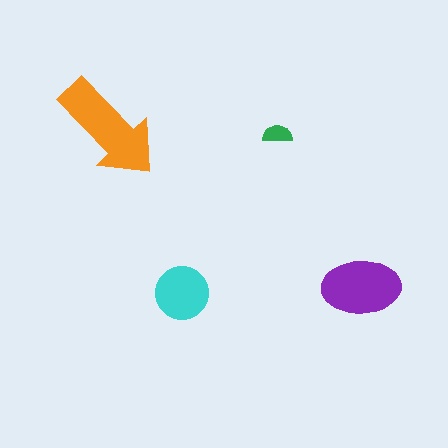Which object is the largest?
The orange arrow.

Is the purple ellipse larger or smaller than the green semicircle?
Larger.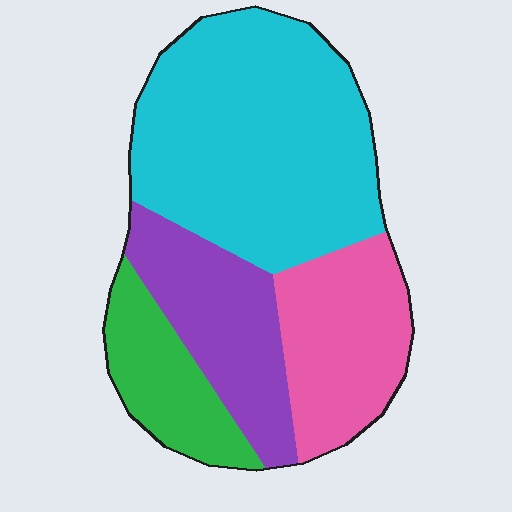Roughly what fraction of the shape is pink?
Pink covers about 20% of the shape.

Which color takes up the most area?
Cyan, at roughly 45%.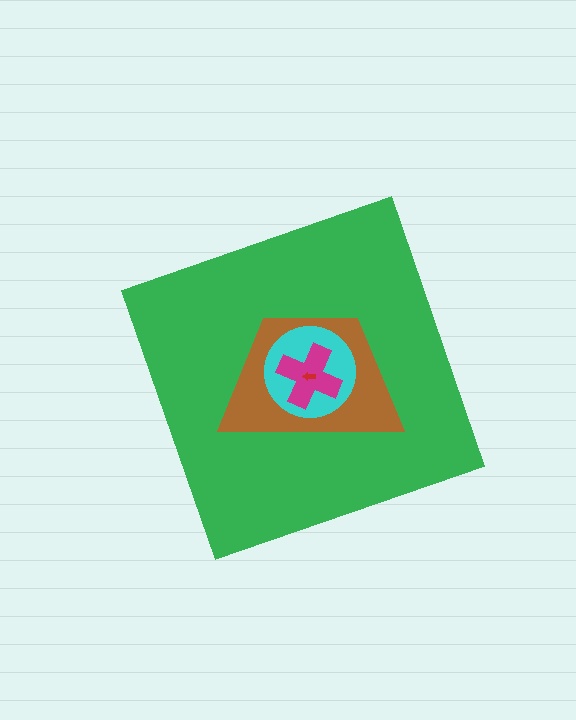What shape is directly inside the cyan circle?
The magenta cross.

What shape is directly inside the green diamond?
The brown trapezoid.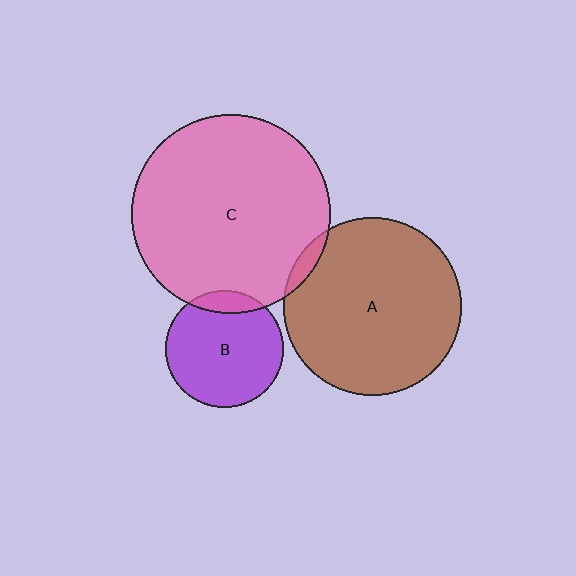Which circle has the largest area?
Circle C (pink).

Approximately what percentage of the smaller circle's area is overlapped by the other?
Approximately 5%.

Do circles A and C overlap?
Yes.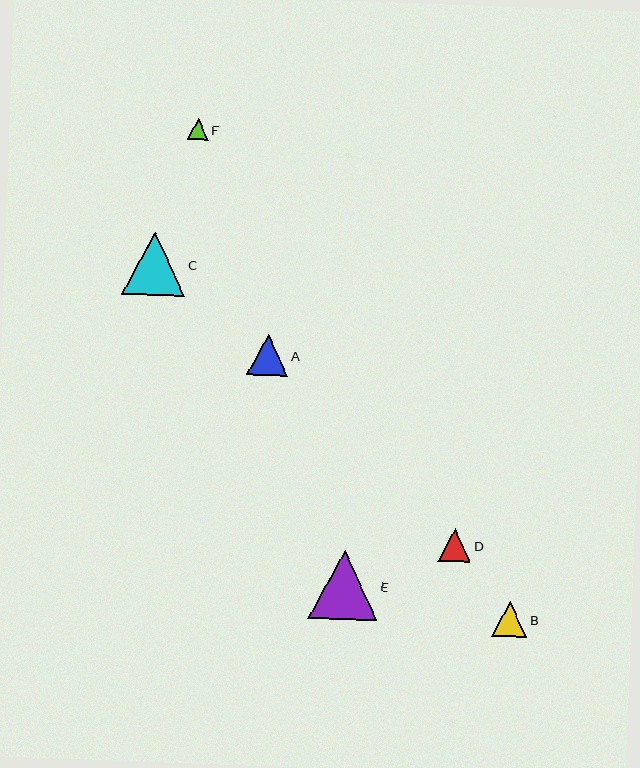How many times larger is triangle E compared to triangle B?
Triangle E is approximately 1.9 times the size of triangle B.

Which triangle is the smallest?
Triangle F is the smallest with a size of approximately 21 pixels.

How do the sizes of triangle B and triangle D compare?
Triangle B and triangle D are approximately the same size.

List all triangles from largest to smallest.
From largest to smallest: E, C, A, B, D, F.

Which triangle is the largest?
Triangle E is the largest with a size of approximately 69 pixels.